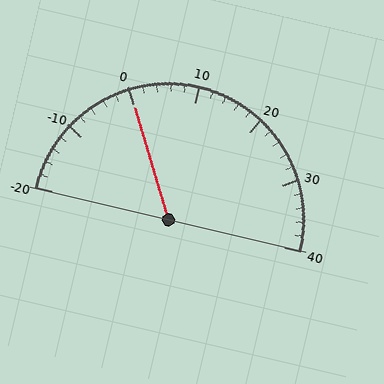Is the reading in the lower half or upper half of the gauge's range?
The reading is in the lower half of the range (-20 to 40).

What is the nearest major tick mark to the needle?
The nearest major tick mark is 0.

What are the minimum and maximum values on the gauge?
The gauge ranges from -20 to 40.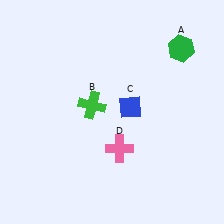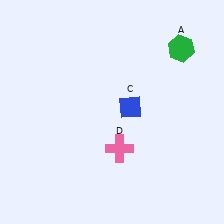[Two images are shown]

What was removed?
The green cross (B) was removed in Image 2.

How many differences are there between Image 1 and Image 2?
There is 1 difference between the two images.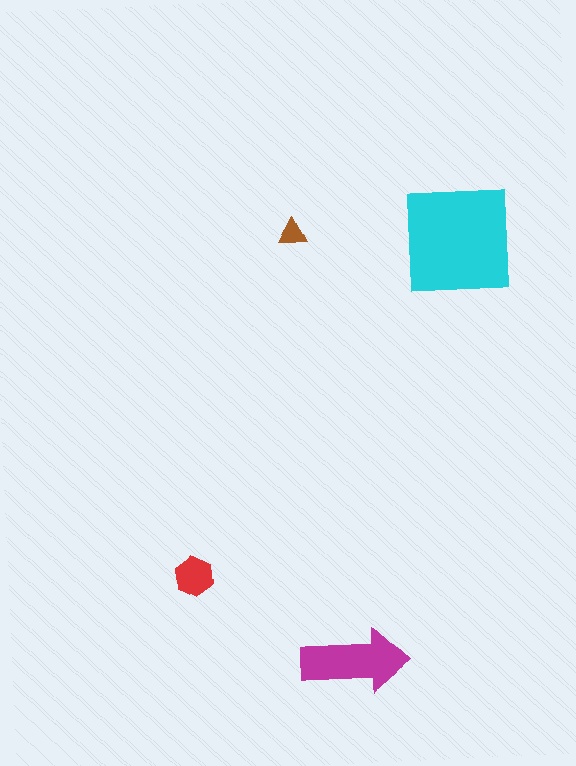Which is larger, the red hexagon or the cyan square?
The cyan square.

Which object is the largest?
The cyan square.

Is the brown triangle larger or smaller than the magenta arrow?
Smaller.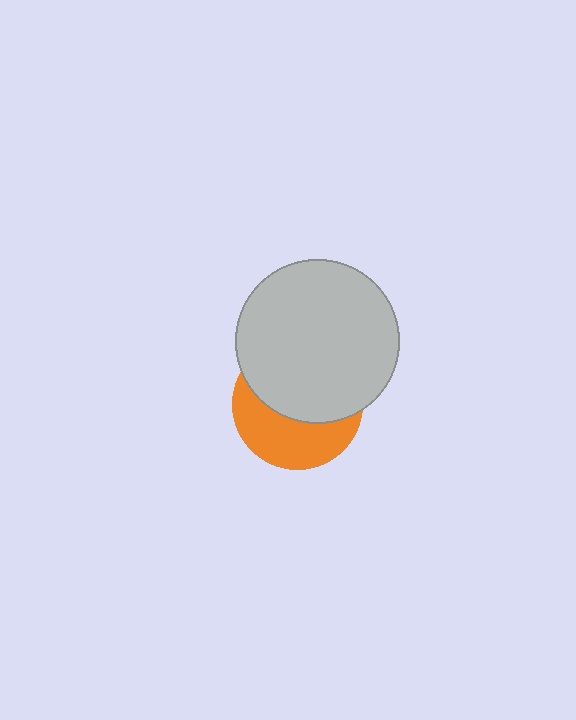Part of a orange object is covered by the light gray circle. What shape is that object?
It is a circle.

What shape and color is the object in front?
The object in front is a light gray circle.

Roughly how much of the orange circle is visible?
A small part of it is visible (roughly 43%).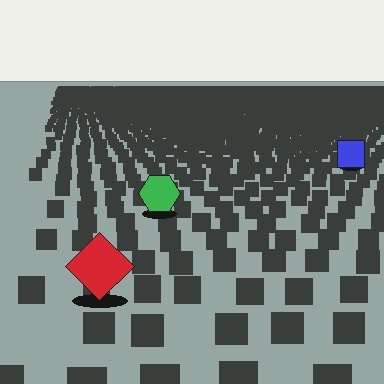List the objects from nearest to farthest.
From nearest to farthest: the red diamond, the green hexagon, the blue square.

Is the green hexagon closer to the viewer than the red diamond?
No. The red diamond is closer — you can tell from the texture gradient: the ground texture is coarser near it.